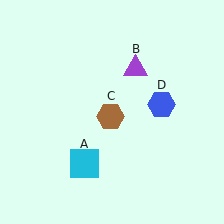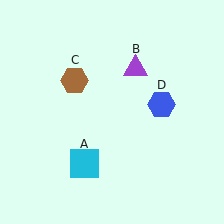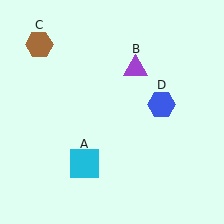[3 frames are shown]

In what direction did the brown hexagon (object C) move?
The brown hexagon (object C) moved up and to the left.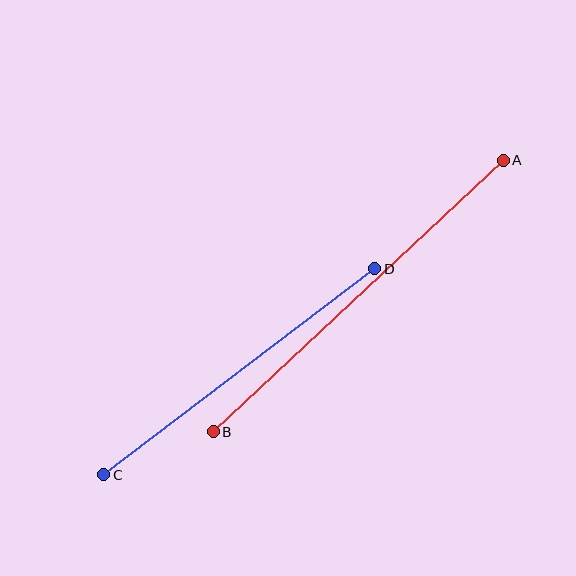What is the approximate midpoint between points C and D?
The midpoint is at approximately (239, 372) pixels.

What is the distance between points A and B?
The distance is approximately 397 pixels.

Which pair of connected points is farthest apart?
Points A and B are farthest apart.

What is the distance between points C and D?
The distance is approximately 340 pixels.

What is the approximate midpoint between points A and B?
The midpoint is at approximately (358, 296) pixels.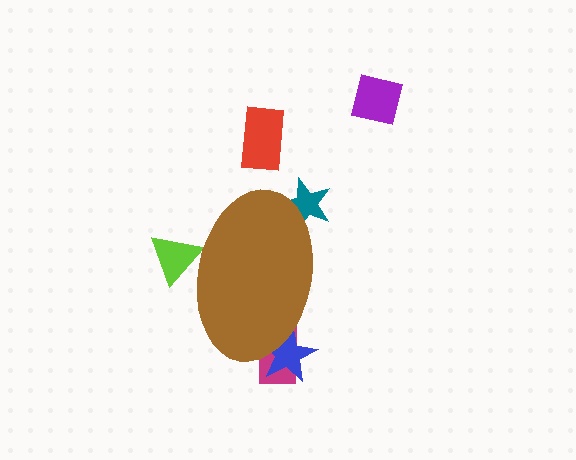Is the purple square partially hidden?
No, the purple square is fully visible.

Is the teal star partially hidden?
Yes, the teal star is partially hidden behind the brown ellipse.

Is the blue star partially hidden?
Yes, the blue star is partially hidden behind the brown ellipse.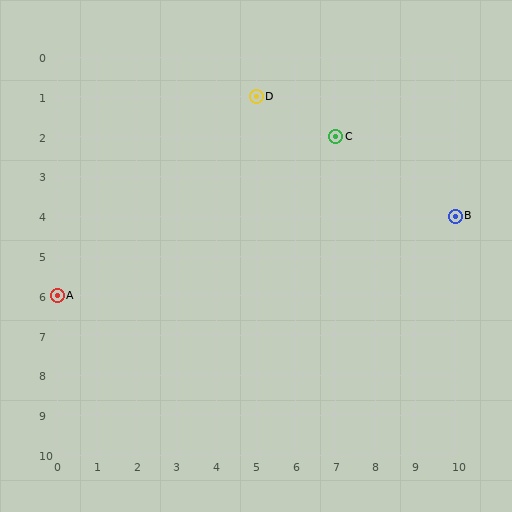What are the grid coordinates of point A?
Point A is at grid coordinates (0, 6).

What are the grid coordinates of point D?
Point D is at grid coordinates (5, 1).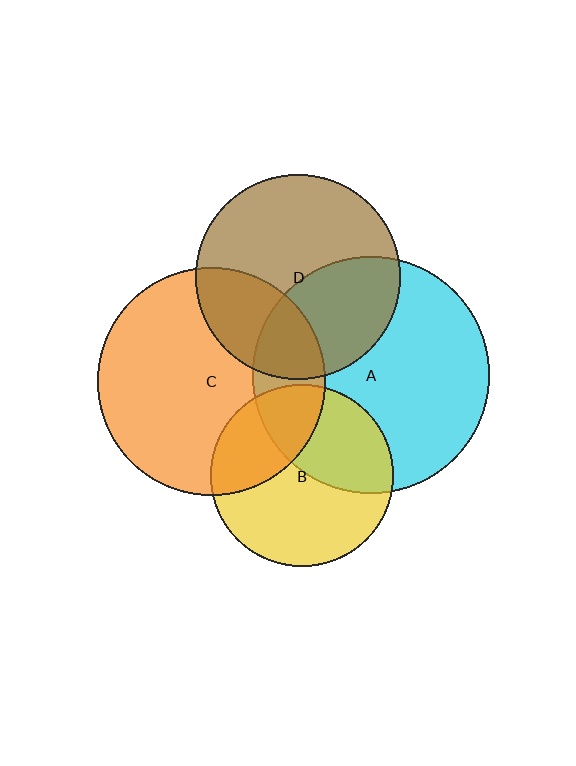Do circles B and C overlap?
Yes.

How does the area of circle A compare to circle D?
Approximately 1.3 times.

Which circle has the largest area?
Circle A (cyan).